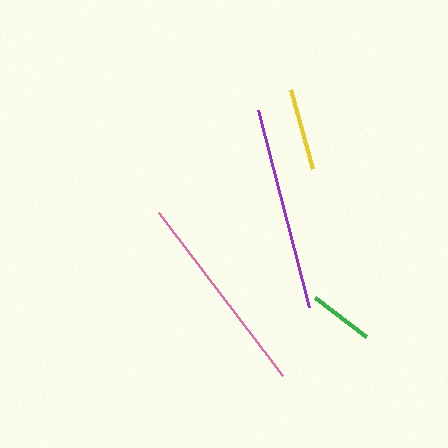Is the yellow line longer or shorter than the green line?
The yellow line is longer than the green line.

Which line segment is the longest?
The pink line is the longest at approximately 205 pixels.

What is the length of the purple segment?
The purple segment is approximately 204 pixels long.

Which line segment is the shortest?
The green line is the shortest at approximately 64 pixels.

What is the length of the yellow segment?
The yellow segment is approximately 81 pixels long.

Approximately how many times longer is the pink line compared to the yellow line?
The pink line is approximately 2.5 times the length of the yellow line.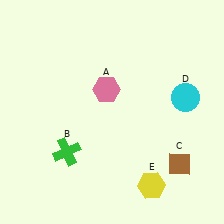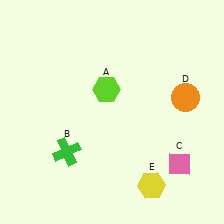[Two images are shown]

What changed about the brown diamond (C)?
In Image 1, C is brown. In Image 2, it changed to pink.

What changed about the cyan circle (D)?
In Image 1, D is cyan. In Image 2, it changed to orange.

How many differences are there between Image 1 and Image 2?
There are 3 differences between the two images.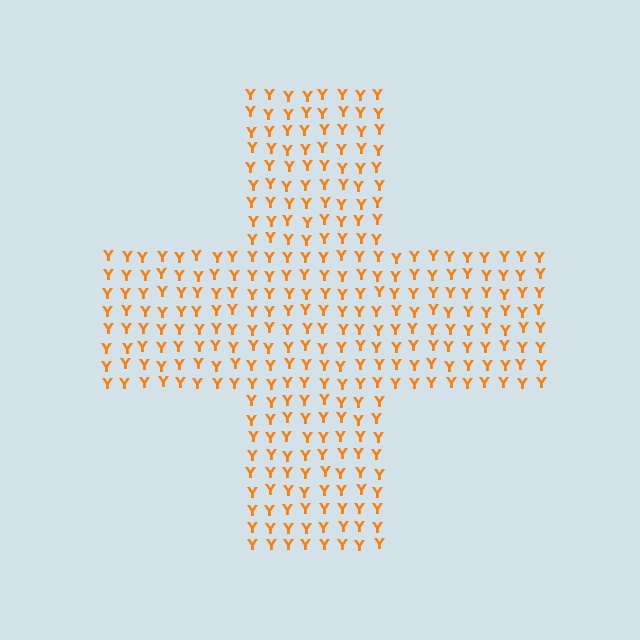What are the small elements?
The small elements are letter Y's.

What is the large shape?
The large shape is a cross.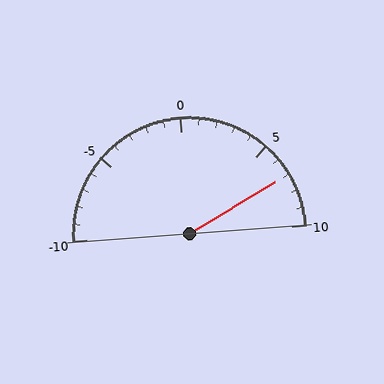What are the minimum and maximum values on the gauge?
The gauge ranges from -10 to 10.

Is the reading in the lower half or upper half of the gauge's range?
The reading is in the upper half of the range (-10 to 10).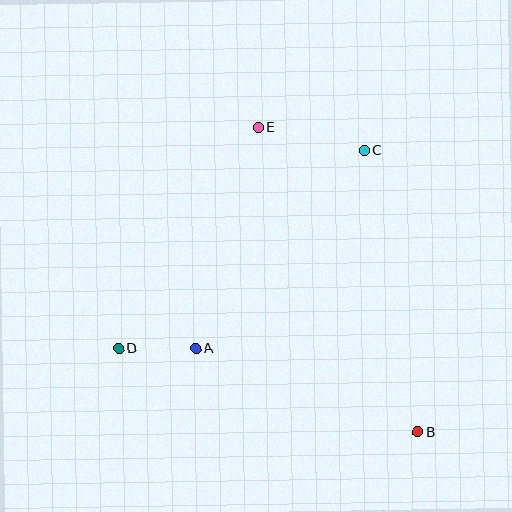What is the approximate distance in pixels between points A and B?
The distance between A and B is approximately 237 pixels.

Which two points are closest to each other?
Points A and D are closest to each other.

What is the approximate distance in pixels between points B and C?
The distance between B and C is approximately 286 pixels.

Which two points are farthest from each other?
Points B and E are farthest from each other.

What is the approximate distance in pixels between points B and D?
The distance between B and D is approximately 310 pixels.